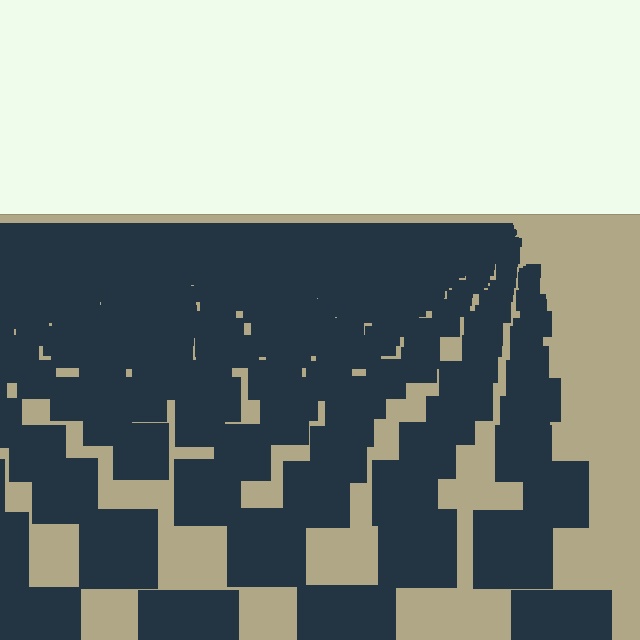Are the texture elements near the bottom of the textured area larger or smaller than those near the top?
Larger. Near the bottom, elements are closer to the viewer and appear at a bigger on-screen size.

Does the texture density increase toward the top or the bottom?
Density increases toward the top.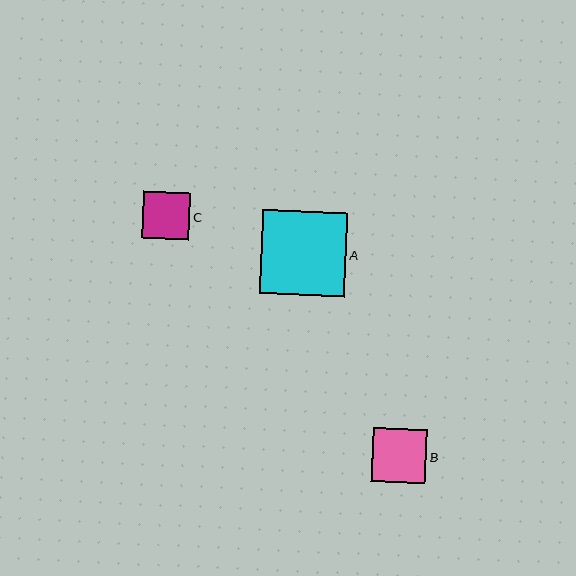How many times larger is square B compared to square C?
Square B is approximately 1.2 times the size of square C.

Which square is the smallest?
Square C is the smallest with a size of approximately 47 pixels.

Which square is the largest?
Square A is the largest with a size of approximately 85 pixels.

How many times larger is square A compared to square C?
Square A is approximately 1.8 times the size of square C.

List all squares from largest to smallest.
From largest to smallest: A, B, C.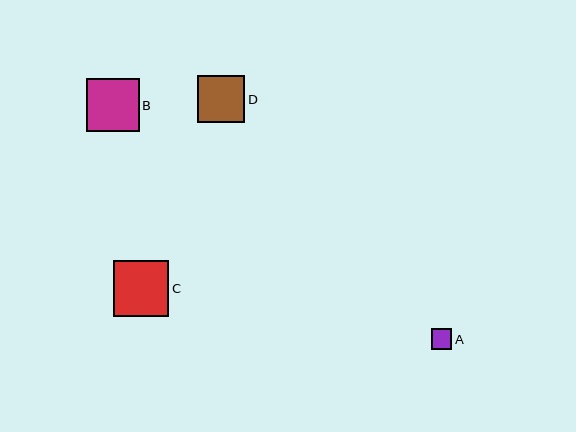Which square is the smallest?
Square A is the smallest with a size of approximately 21 pixels.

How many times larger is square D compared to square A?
Square D is approximately 2.3 times the size of square A.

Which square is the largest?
Square C is the largest with a size of approximately 55 pixels.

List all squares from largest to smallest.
From largest to smallest: C, B, D, A.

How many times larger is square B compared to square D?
Square B is approximately 1.1 times the size of square D.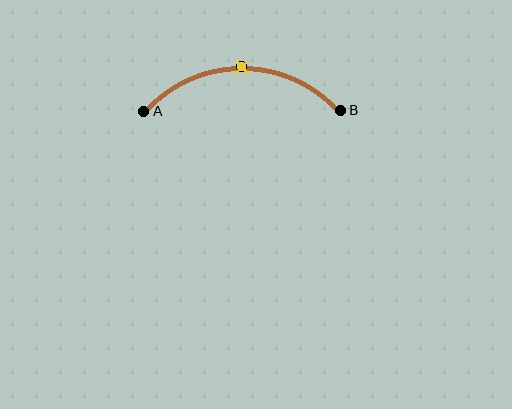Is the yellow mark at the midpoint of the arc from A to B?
Yes. The yellow mark lies on the arc at equal arc-length from both A and B — it is the arc midpoint.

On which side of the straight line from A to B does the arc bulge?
The arc bulges above the straight line connecting A and B.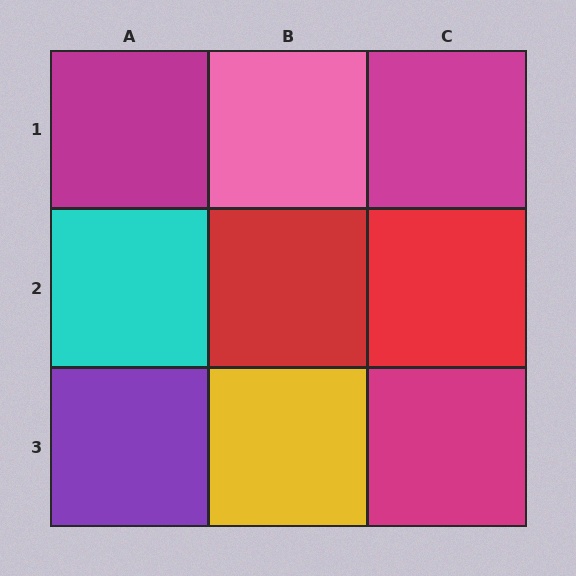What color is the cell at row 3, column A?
Purple.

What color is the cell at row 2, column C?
Red.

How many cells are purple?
1 cell is purple.